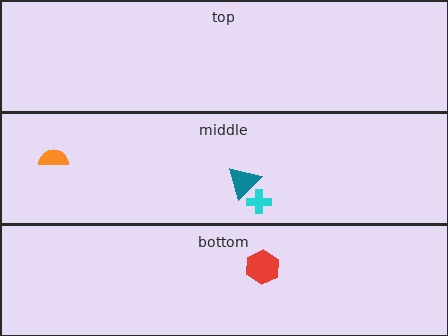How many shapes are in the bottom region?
1.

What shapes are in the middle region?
The cyan cross, the teal triangle, the orange semicircle.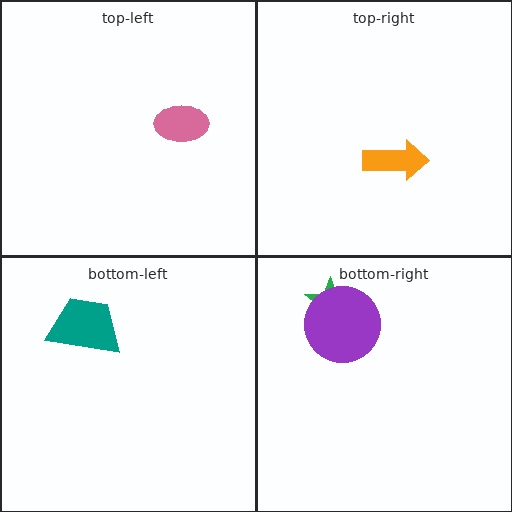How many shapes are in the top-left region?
1.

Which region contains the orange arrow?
The top-right region.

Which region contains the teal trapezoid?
The bottom-left region.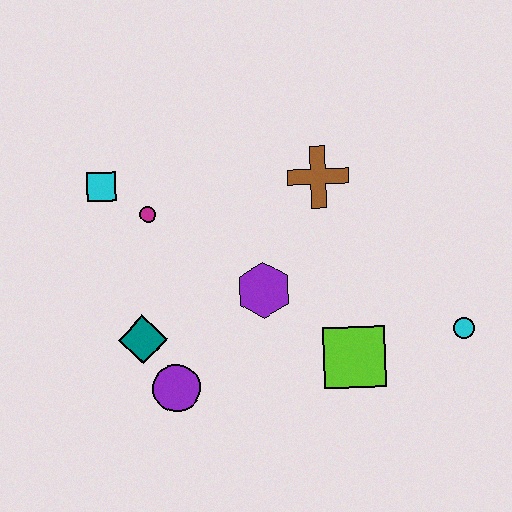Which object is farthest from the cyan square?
The cyan circle is farthest from the cyan square.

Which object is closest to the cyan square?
The magenta circle is closest to the cyan square.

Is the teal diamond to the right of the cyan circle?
No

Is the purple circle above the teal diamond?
No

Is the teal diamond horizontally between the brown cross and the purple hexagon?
No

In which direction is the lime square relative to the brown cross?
The lime square is below the brown cross.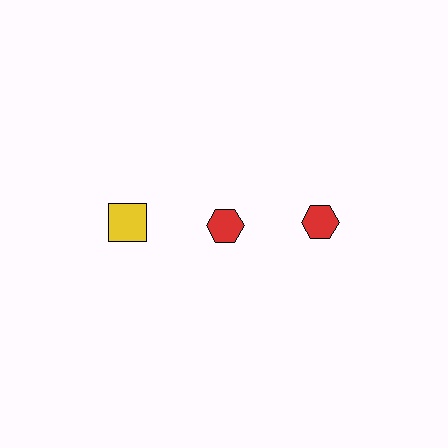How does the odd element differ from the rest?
It differs in both color (yellow instead of red) and shape (square instead of hexagon).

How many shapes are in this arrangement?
There are 3 shapes arranged in a grid pattern.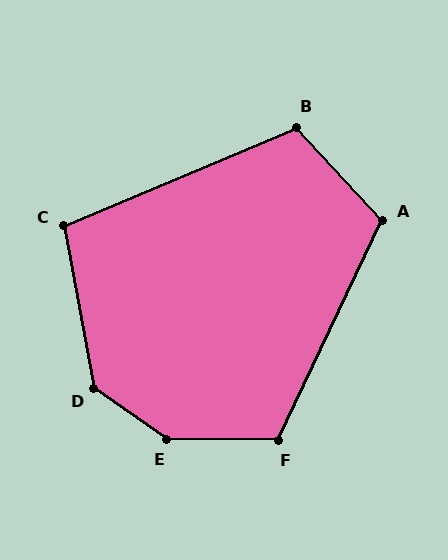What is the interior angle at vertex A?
Approximately 112 degrees (obtuse).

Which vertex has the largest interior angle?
E, at approximately 145 degrees.